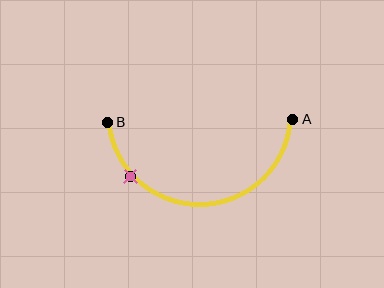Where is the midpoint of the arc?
The arc midpoint is the point on the curve farthest from the straight line joining A and B. It sits below that line.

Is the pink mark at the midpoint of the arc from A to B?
No. The pink mark lies on the arc but is closer to endpoint B. The arc midpoint would be at the point on the curve equidistant along the arc from both A and B.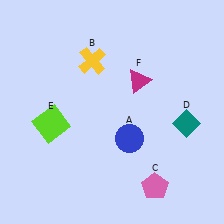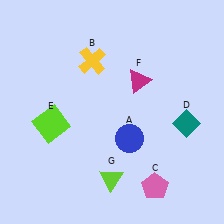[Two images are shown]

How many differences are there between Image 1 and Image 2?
There is 1 difference between the two images.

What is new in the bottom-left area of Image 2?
A lime triangle (G) was added in the bottom-left area of Image 2.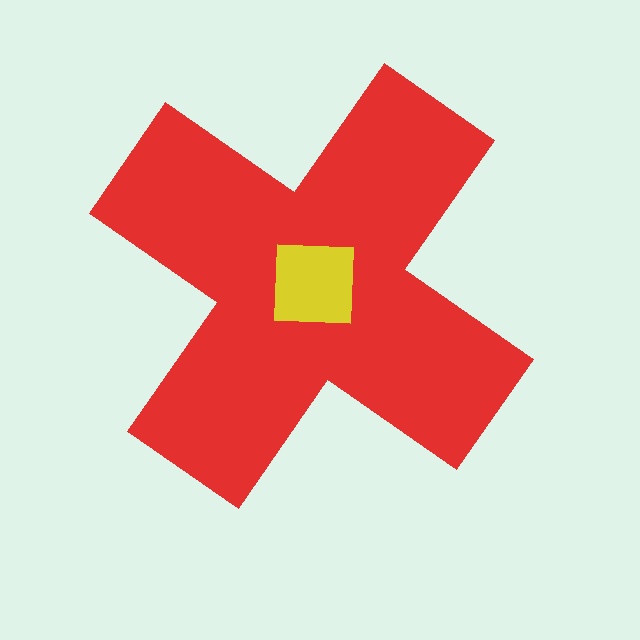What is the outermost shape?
The red cross.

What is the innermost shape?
The yellow square.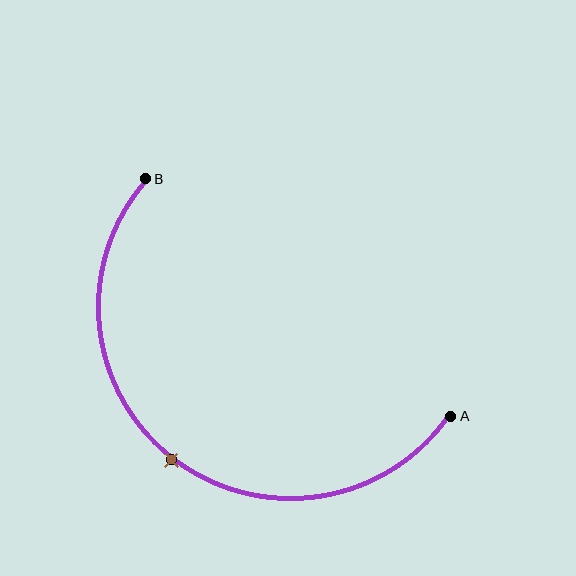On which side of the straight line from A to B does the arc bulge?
The arc bulges below and to the left of the straight line connecting A and B.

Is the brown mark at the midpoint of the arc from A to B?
Yes. The brown mark lies on the arc at equal arc-length from both A and B — it is the arc midpoint.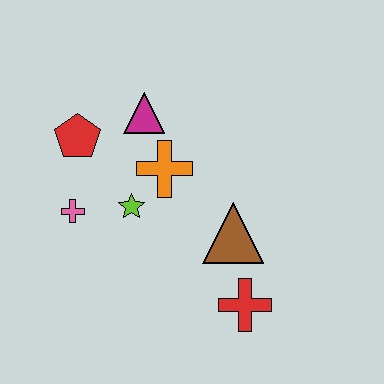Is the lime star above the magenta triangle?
No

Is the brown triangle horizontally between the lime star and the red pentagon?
No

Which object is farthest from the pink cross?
The red cross is farthest from the pink cross.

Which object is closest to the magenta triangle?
The orange cross is closest to the magenta triangle.